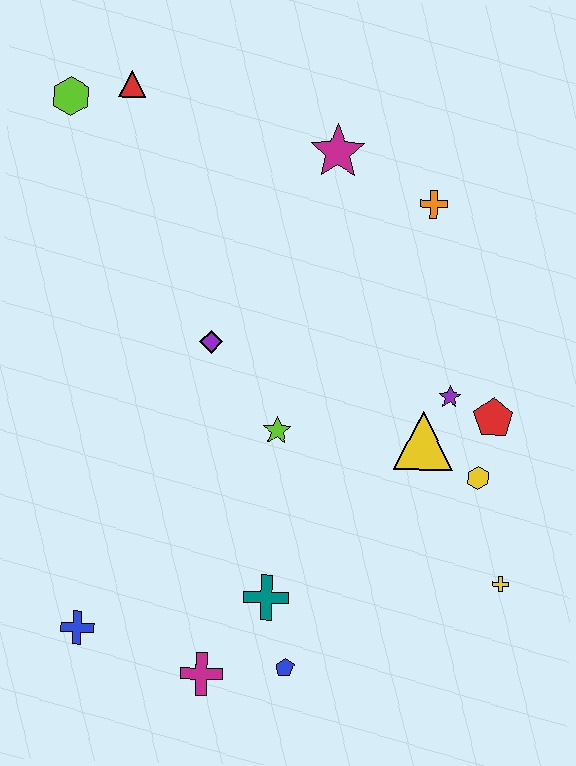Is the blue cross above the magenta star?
No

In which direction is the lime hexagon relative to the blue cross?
The lime hexagon is above the blue cross.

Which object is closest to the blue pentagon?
The teal cross is closest to the blue pentagon.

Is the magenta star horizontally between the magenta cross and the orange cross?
Yes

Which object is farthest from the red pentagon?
The lime hexagon is farthest from the red pentagon.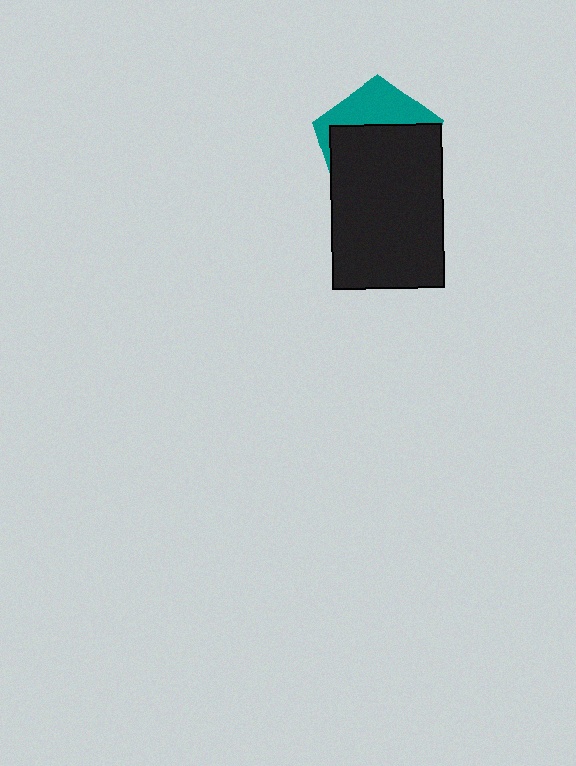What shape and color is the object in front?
The object in front is a black rectangle.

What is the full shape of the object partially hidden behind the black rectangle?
The partially hidden object is a teal pentagon.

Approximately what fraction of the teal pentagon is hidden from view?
Roughly 67% of the teal pentagon is hidden behind the black rectangle.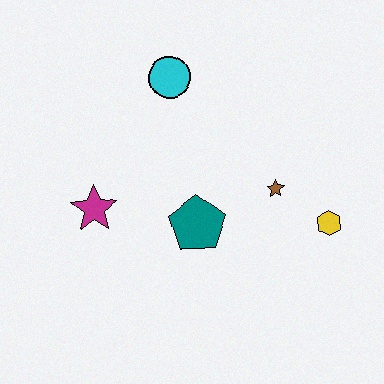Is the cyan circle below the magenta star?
No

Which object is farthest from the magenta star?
The yellow hexagon is farthest from the magenta star.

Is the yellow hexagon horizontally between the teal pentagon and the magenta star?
No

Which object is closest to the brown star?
The yellow hexagon is closest to the brown star.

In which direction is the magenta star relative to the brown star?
The magenta star is to the left of the brown star.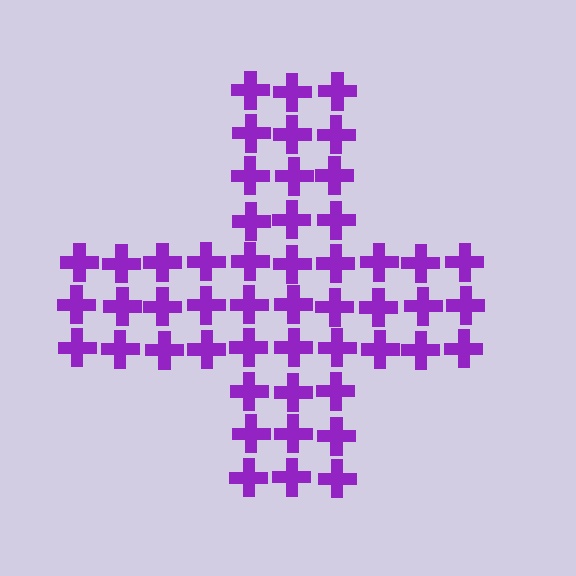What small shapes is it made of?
It is made of small crosses.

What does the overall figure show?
The overall figure shows a cross.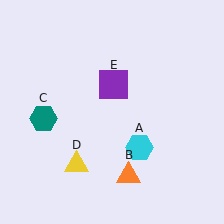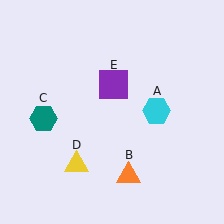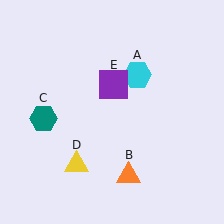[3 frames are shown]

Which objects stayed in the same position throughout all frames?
Orange triangle (object B) and teal hexagon (object C) and yellow triangle (object D) and purple square (object E) remained stationary.